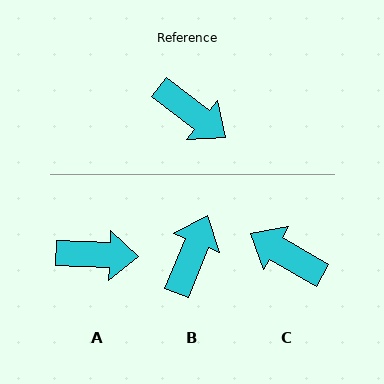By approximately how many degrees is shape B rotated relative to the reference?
Approximately 106 degrees counter-clockwise.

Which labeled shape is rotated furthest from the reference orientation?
C, about 172 degrees away.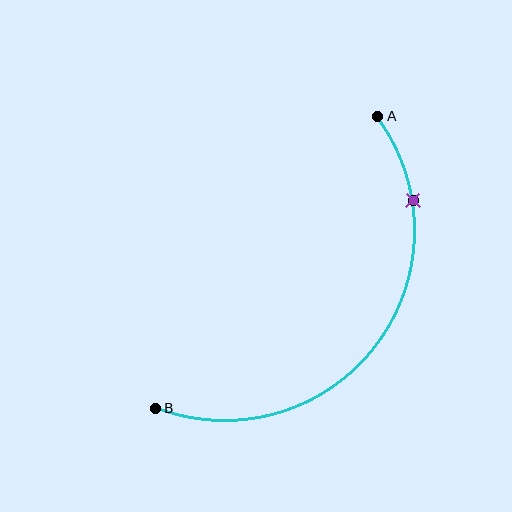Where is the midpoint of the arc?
The arc midpoint is the point on the curve farthest from the straight line joining A and B. It sits below and to the right of that line.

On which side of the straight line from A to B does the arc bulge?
The arc bulges below and to the right of the straight line connecting A and B.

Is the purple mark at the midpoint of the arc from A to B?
No. The purple mark lies on the arc but is closer to endpoint A. The arc midpoint would be at the point on the curve equidistant along the arc from both A and B.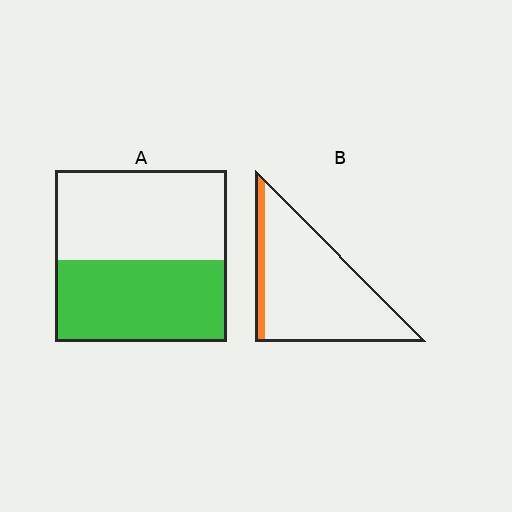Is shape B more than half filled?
No.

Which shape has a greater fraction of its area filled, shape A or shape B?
Shape A.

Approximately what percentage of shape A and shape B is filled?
A is approximately 50% and B is approximately 10%.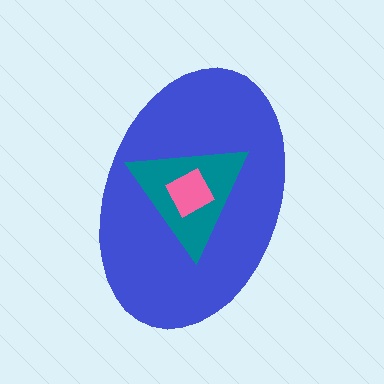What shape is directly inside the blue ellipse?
The teal triangle.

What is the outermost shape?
The blue ellipse.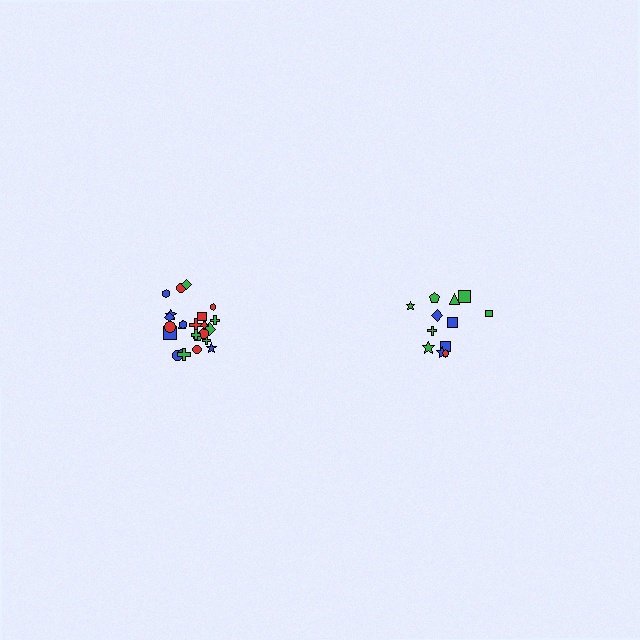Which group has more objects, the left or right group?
The left group.